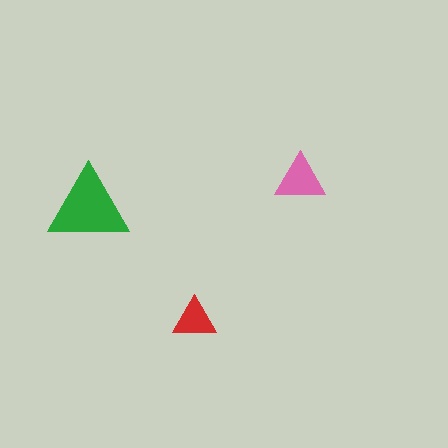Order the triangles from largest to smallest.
the green one, the pink one, the red one.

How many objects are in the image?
There are 3 objects in the image.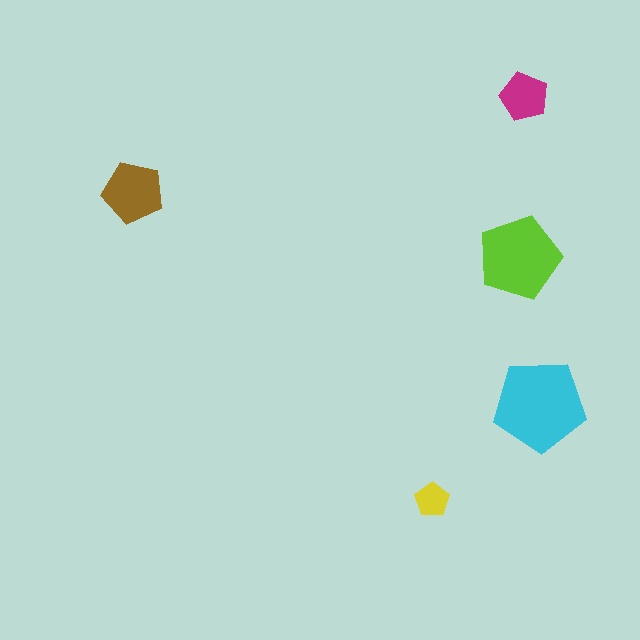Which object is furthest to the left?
The brown pentagon is leftmost.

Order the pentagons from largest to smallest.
the cyan one, the lime one, the brown one, the magenta one, the yellow one.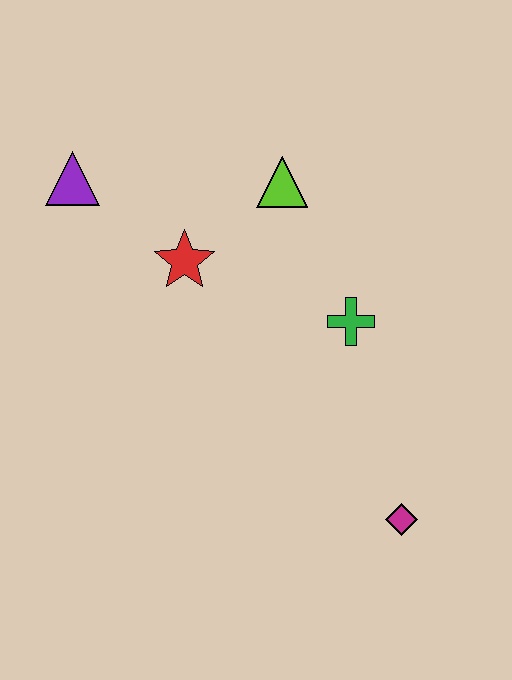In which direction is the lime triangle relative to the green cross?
The lime triangle is above the green cross.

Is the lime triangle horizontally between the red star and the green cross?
Yes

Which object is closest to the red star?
The lime triangle is closest to the red star.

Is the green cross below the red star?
Yes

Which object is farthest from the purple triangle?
The magenta diamond is farthest from the purple triangle.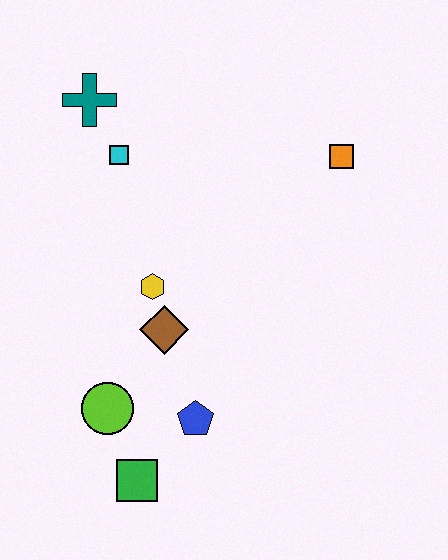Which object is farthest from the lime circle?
The orange square is farthest from the lime circle.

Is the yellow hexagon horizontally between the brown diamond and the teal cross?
Yes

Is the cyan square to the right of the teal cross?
Yes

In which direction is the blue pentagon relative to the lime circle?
The blue pentagon is to the right of the lime circle.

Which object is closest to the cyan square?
The teal cross is closest to the cyan square.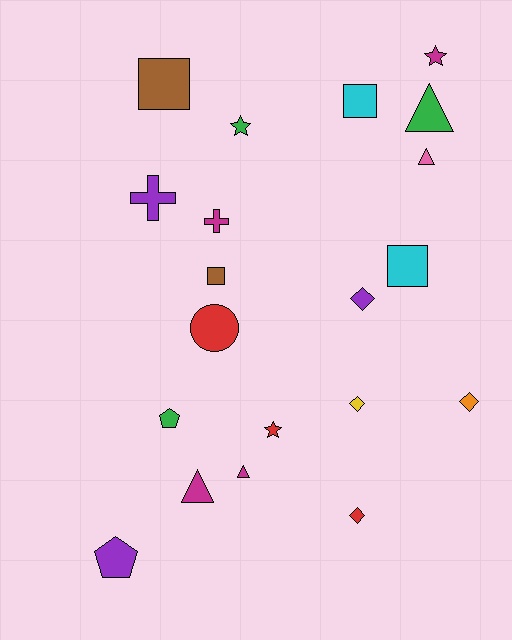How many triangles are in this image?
There are 4 triangles.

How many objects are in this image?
There are 20 objects.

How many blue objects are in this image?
There are no blue objects.